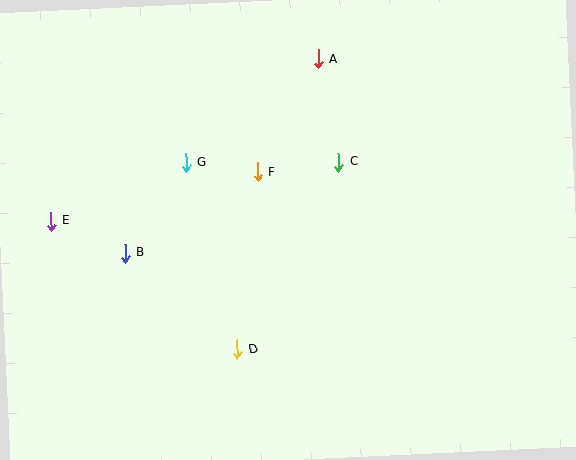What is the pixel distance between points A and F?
The distance between A and F is 128 pixels.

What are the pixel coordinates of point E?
Point E is at (51, 221).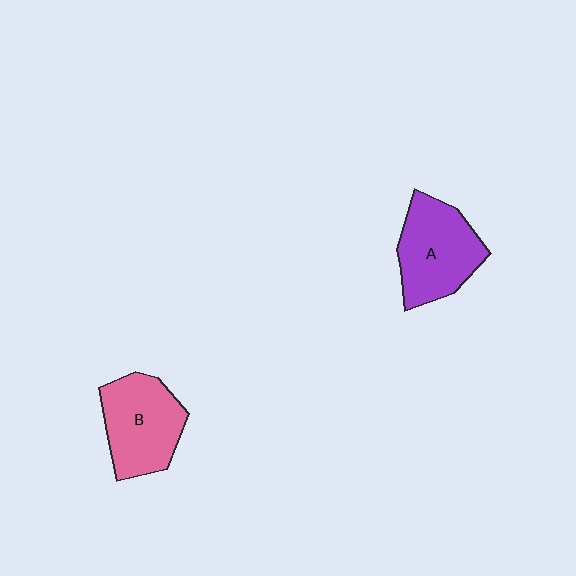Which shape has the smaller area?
Shape B (pink).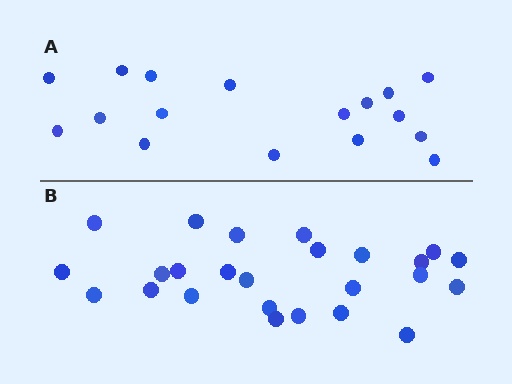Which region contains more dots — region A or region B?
Region B (the bottom region) has more dots.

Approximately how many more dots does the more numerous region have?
Region B has roughly 8 or so more dots than region A.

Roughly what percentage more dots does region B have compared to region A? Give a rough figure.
About 45% more.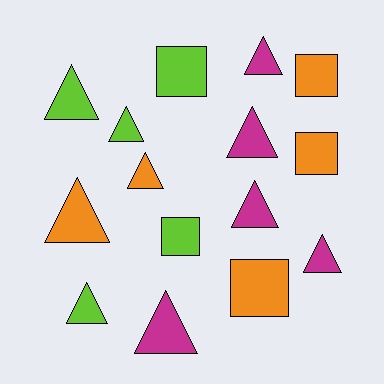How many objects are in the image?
There are 15 objects.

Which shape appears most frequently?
Triangle, with 10 objects.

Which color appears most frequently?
Orange, with 5 objects.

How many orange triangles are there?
There are 2 orange triangles.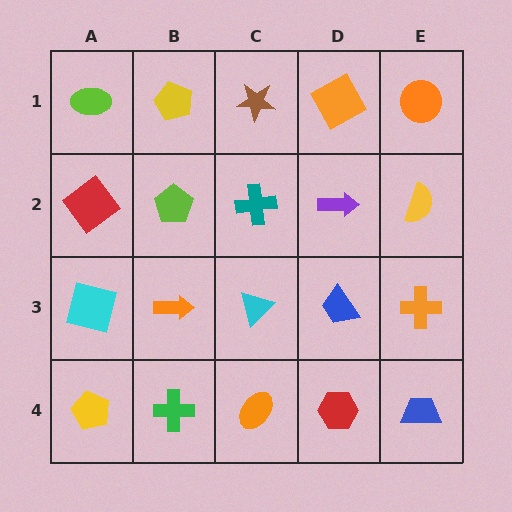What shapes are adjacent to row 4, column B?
An orange arrow (row 3, column B), a yellow pentagon (row 4, column A), an orange ellipse (row 4, column C).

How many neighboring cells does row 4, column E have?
2.